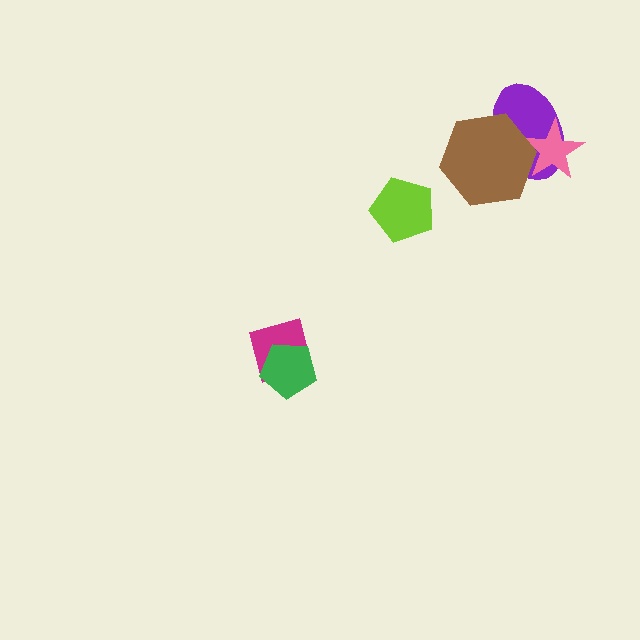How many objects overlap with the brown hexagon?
2 objects overlap with the brown hexagon.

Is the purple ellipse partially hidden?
Yes, it is partially covered by another shape.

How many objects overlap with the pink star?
2 objects overlap with the pink star.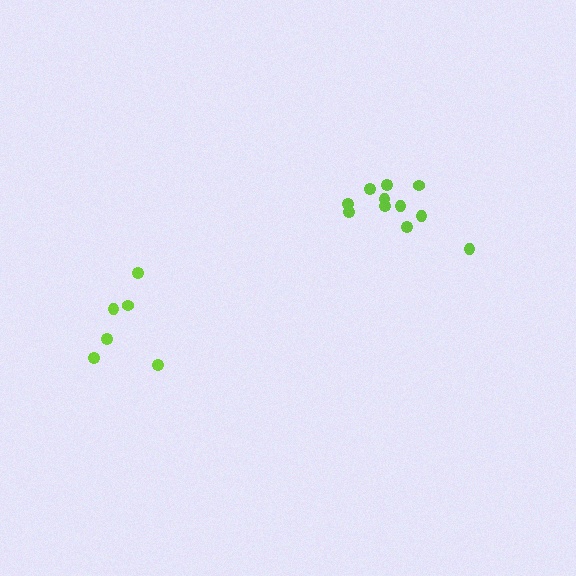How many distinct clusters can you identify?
There are 2 distinct clusters.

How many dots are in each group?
Group 1: 6 dots, Group 2: 11 dots (17 total).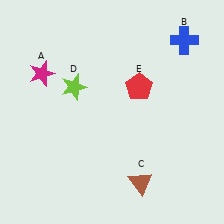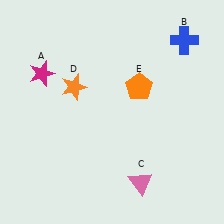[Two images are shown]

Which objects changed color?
C changed from brown to pink. D changed from lime to orange. E changed from red to orange.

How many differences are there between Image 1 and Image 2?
There are 3 differences between the two images.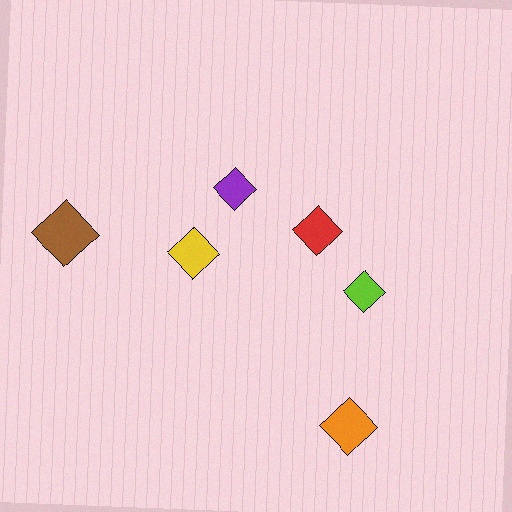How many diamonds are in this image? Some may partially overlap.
There are 6 diamonds.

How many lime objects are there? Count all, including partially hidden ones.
There is 1 lime object.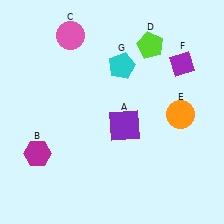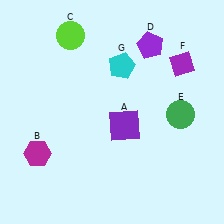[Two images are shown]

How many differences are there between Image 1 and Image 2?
There are 3 differences between the two images.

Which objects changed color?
C changed from pink to lime. D changed from lime to purple. E changed from orange to green.